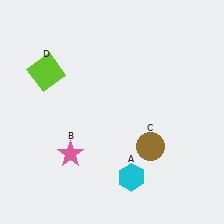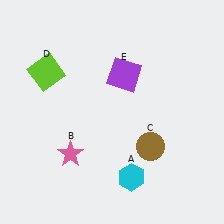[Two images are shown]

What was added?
A purple square (E) was added in Image 2.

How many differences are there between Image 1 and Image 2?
There is 1 difference between the two images.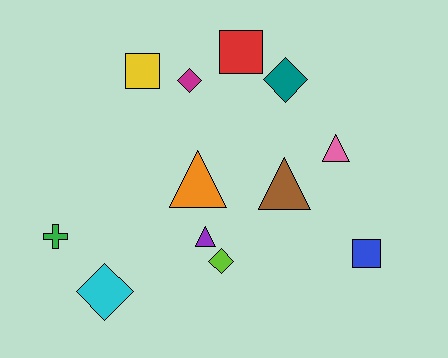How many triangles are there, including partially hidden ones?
There are 4 triangles.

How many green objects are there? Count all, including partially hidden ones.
There is 1 green object.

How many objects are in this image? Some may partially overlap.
There are 12 objects.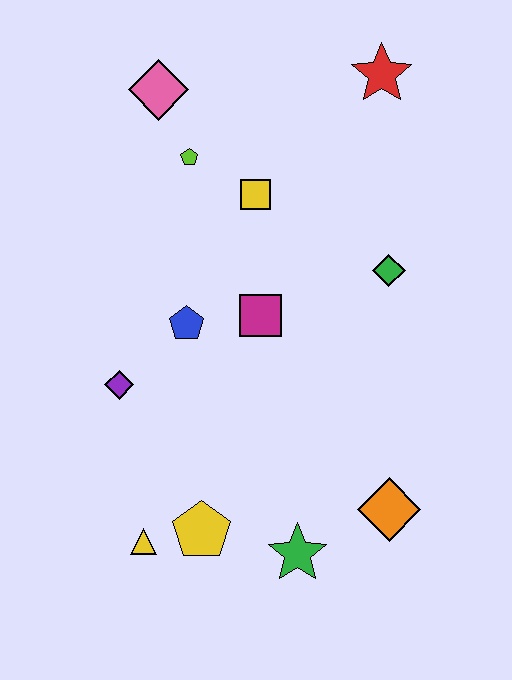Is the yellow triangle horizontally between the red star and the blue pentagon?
No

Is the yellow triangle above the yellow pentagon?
No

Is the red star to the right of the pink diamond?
Yes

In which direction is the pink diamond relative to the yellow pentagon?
The pink diamond is above the yellow pentagon.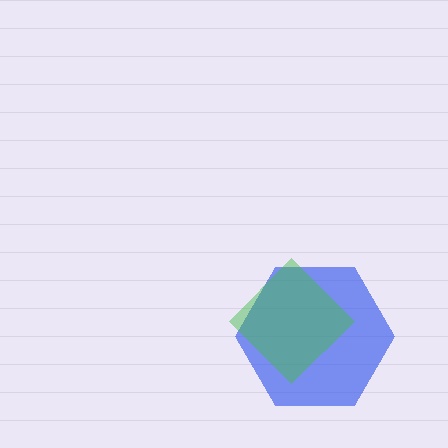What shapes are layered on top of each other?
The layered shapes are: a blue hexagon, a green diamond.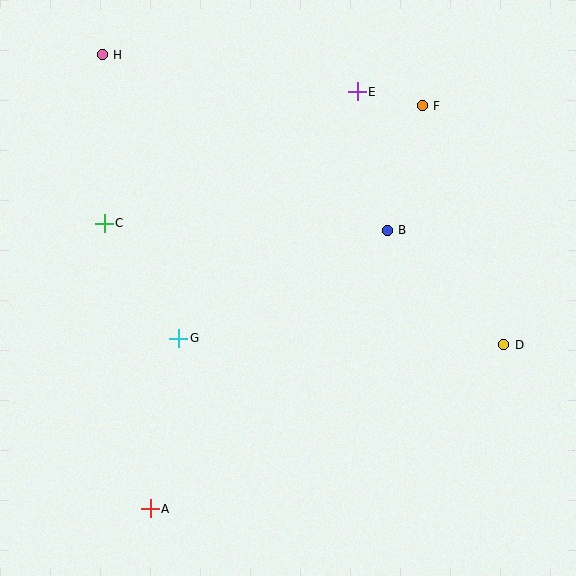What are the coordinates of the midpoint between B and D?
The midpoint between B and D is at (446, 287).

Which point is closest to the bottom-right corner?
Point D is closest to the bottom-right corner.